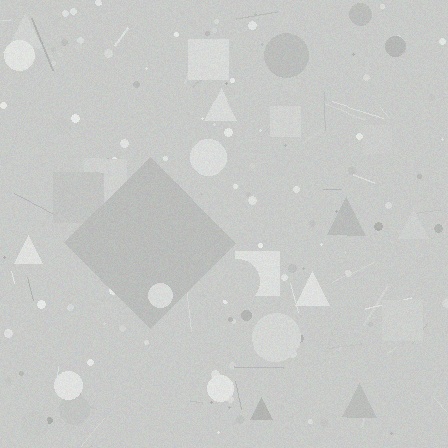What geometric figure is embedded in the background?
A diamond is embedded in the background.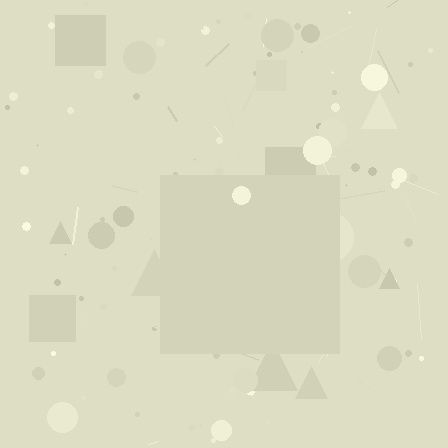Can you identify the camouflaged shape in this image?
The camouflaged shape is a square.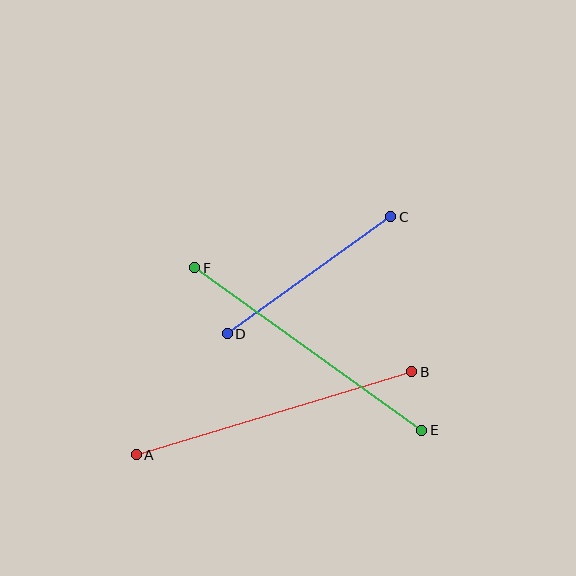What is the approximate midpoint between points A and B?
The midpoint is at approximately (274, 413) pixels.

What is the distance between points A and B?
The distance is approximately 288 pixels.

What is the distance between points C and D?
The distance is approximately 201 pixels.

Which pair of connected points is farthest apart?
Points A and B are farthest apart.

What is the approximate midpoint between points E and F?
The midpoint is at approximately (308, 349) pixels.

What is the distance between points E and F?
The distance is approximately 279 pixels.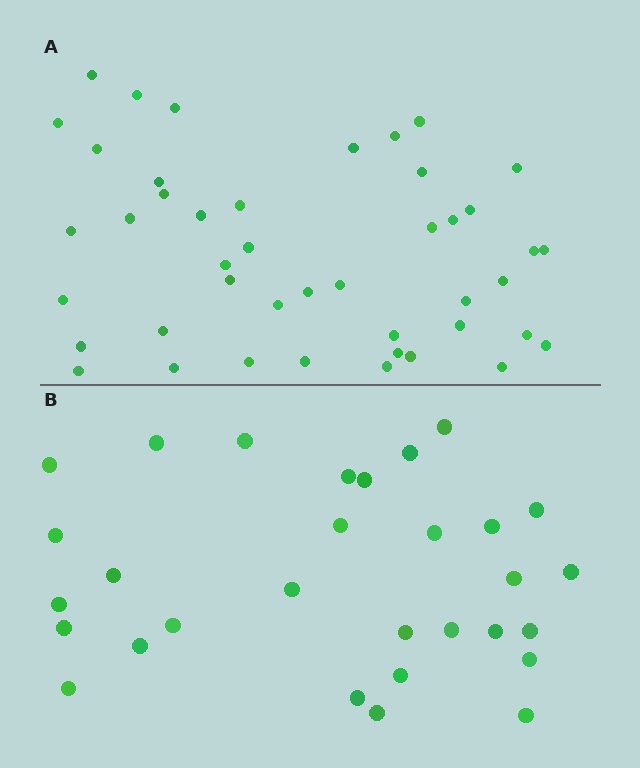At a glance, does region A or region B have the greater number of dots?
Region A (the top region) has more dots.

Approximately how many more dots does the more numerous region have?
Region A has approximately 15 more dots than region B.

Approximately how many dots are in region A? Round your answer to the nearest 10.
About 40 dots. (The exact count is 44, which rounds to 40.)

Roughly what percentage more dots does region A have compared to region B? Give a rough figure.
About 45% more.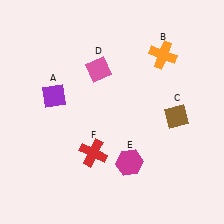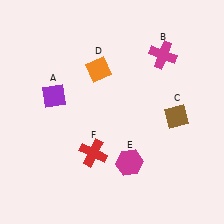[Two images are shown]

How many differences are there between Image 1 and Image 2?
There are 2 differences between the two images.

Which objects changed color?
B changed from orange to magenta. D changed from pink to orange.